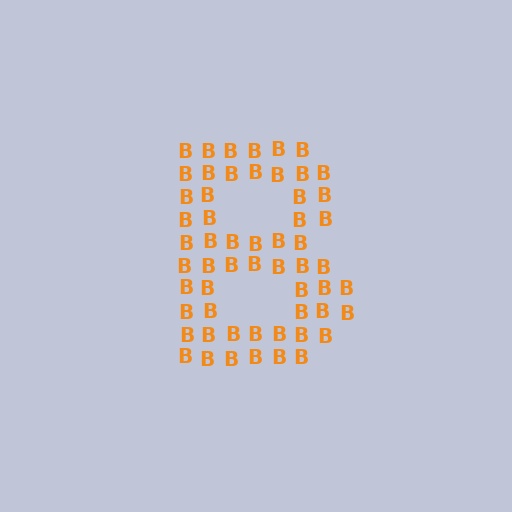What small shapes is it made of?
It is made of small letter B's.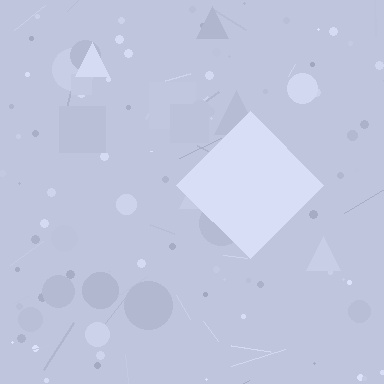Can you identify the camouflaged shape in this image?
The camouflaged shape is a diamond.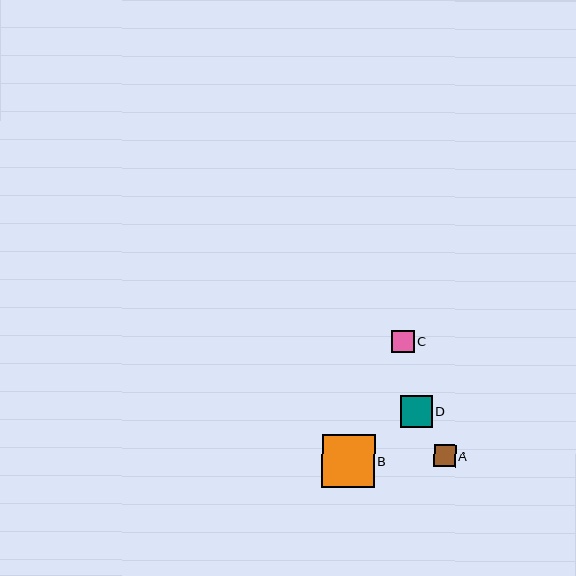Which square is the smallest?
Square A is the smallest with a size of approximately 22 pixels.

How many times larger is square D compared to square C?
Square D is approximately 1.4 times the size of square C.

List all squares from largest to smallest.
From largest to smallest: B, D, C, A.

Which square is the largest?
Square B is the largest with a size of approximately 53 pixels.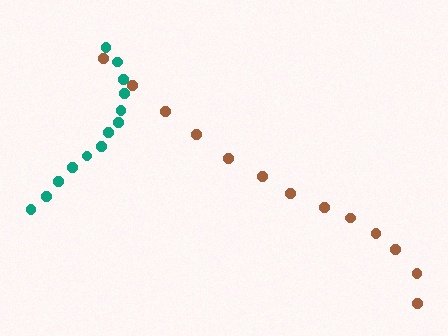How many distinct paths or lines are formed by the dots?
There are 2 distinct paths.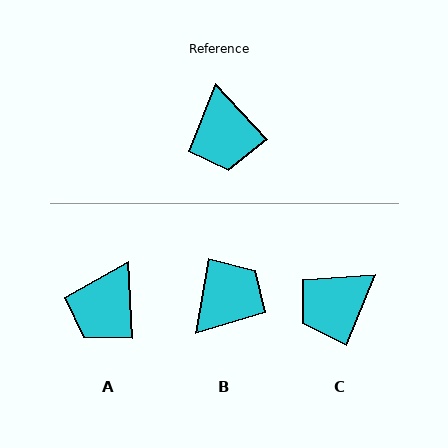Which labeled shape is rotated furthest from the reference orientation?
B, about 128 degrees away.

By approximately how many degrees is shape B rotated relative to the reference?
Approximately 128 degrees counter-clockwise.